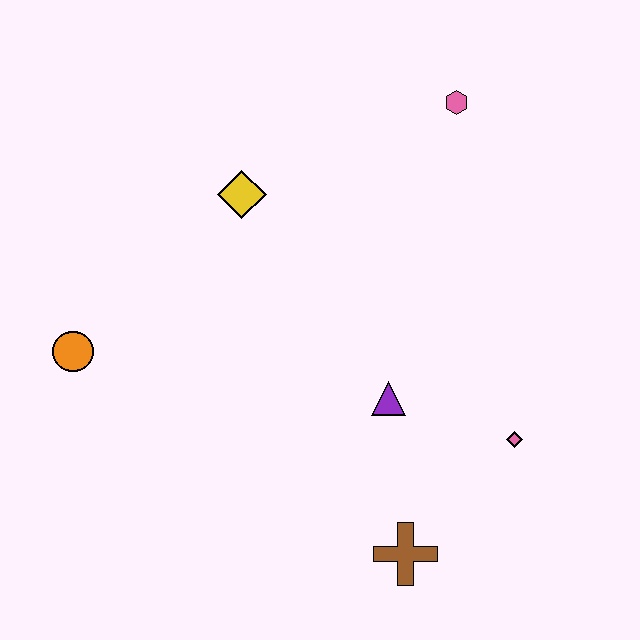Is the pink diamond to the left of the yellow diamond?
No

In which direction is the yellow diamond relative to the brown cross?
The yellow diamond is above the brown cross.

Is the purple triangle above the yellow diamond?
No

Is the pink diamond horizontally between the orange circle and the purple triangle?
No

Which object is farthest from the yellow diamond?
The brown cross is farthest from the yellow diamond.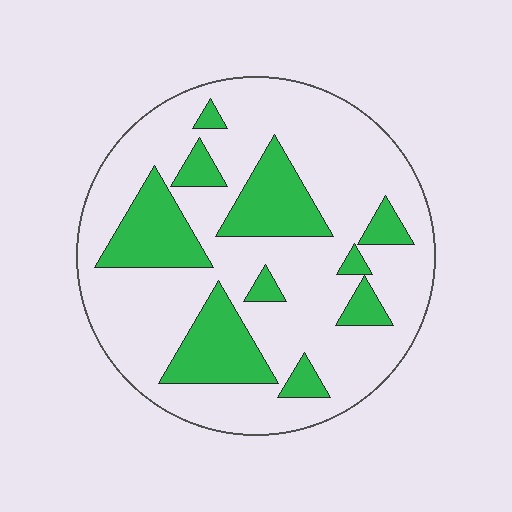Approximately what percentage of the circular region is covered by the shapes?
Approximately 25%.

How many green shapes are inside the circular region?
10.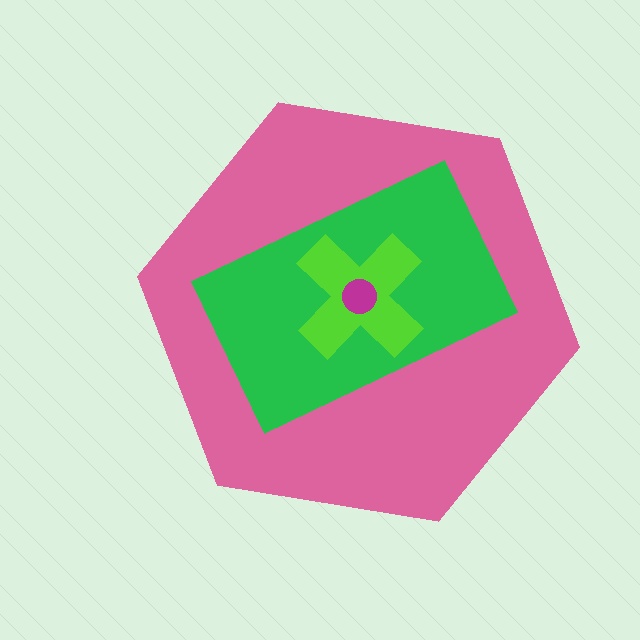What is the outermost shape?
The pink hexagon.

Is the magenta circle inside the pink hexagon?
Yes.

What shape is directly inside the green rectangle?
The lime cross.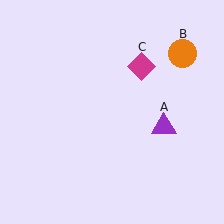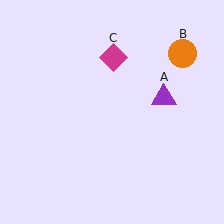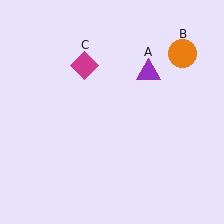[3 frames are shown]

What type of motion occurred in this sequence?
The purple triangle (object A), magenta diamond (object C) rotated counterclockwise around the center of the scene.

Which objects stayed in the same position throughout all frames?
Orange circle (object B) remained stationary.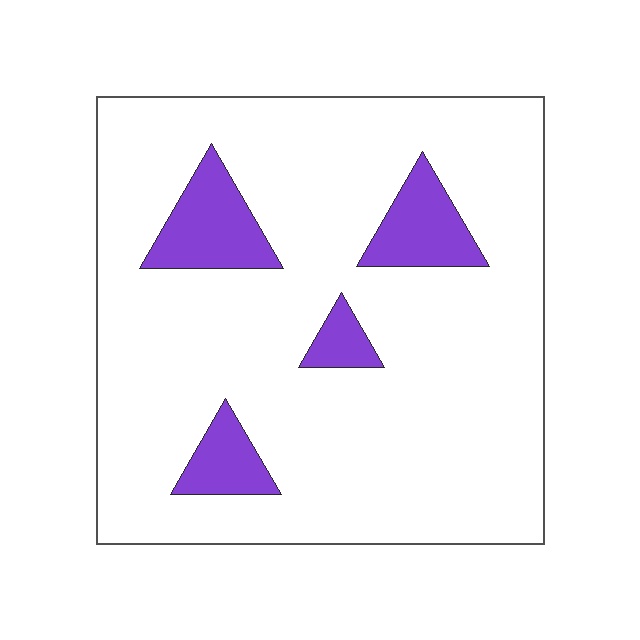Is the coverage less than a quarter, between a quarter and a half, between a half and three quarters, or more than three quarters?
Less than a quarter.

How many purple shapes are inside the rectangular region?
4.